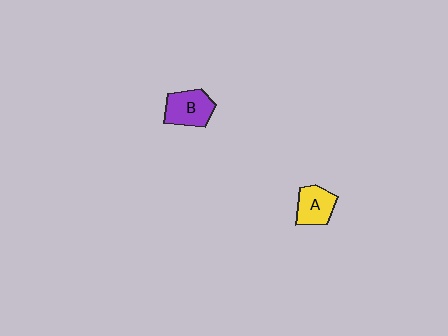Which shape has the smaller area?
Shape A (yellow).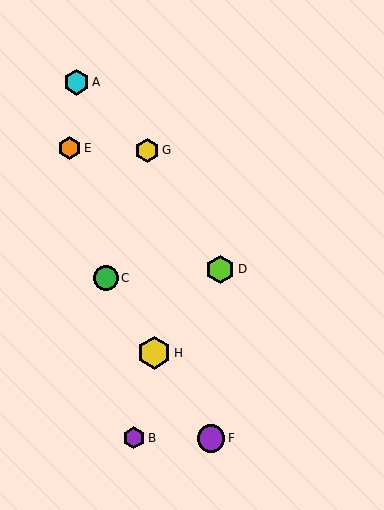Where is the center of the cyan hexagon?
The center of the cyan hexagon is at (76, 82).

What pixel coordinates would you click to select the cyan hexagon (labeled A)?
Click at (76, 82) to select the cyan hexagon A.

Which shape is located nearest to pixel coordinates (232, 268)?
The lime hexagon (labeled D) at (220, 269) is nearest to that location.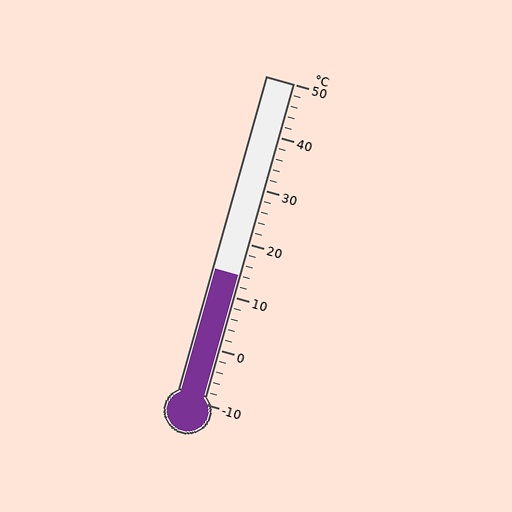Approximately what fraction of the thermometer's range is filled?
The thermometer is filled to approximately 40% of its range.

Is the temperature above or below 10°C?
The temperature is above 10°C.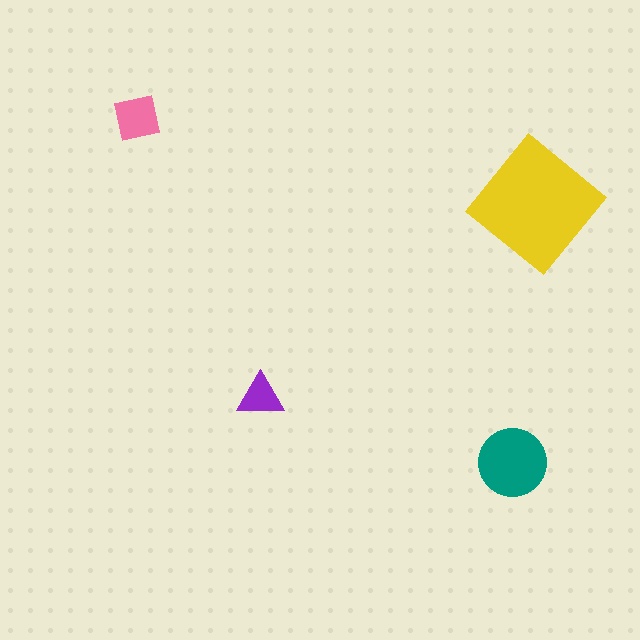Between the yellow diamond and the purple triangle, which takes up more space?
The yellow diamond.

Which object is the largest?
The yellow diamond.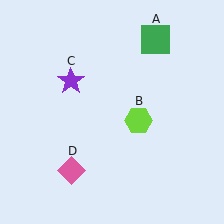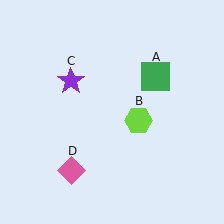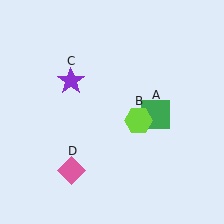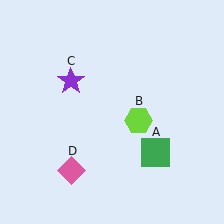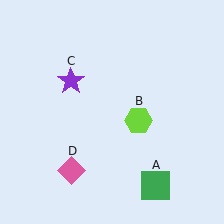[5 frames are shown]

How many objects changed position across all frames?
1 object changed position: green square (object A).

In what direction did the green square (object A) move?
The green square (object A) moved down.